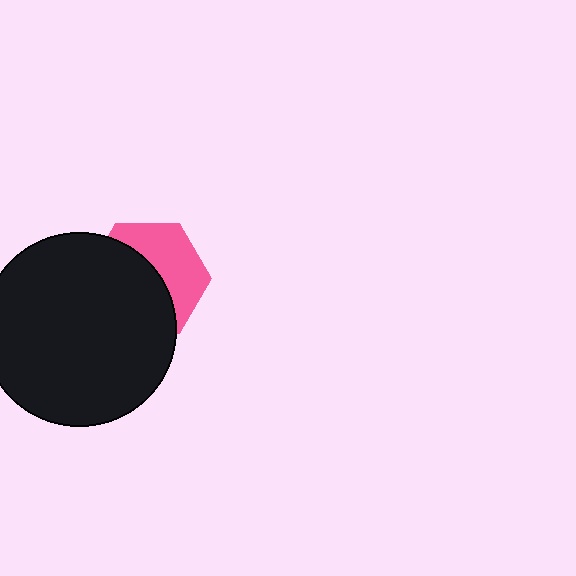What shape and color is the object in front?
The object in front is a black circle.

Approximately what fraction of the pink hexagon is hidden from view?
Roughly 57% of the pink hexagon is hidden behind the black circle.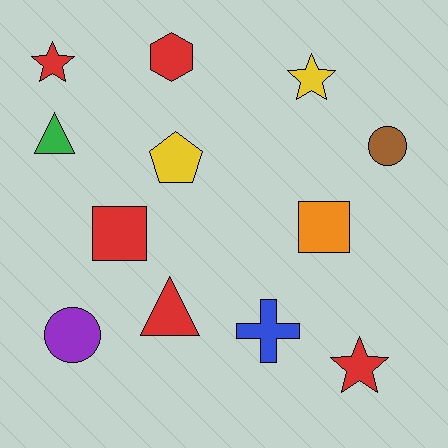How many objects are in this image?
There are 12 objects.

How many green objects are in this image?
There is 1 green object.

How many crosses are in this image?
There is 1 cross.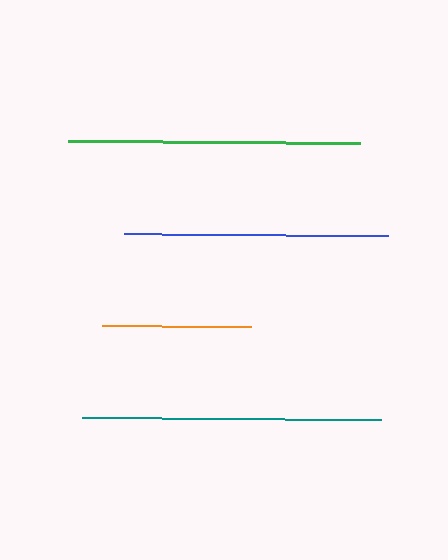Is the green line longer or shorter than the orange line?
The green line is longer than the orange line.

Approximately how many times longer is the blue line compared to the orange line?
The blue line is approximately 1.8 times the length of the orange line.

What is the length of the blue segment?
The blue segment is approximately 265 pixels long.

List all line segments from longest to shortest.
From longest to shortest: teal, green, blue, orange.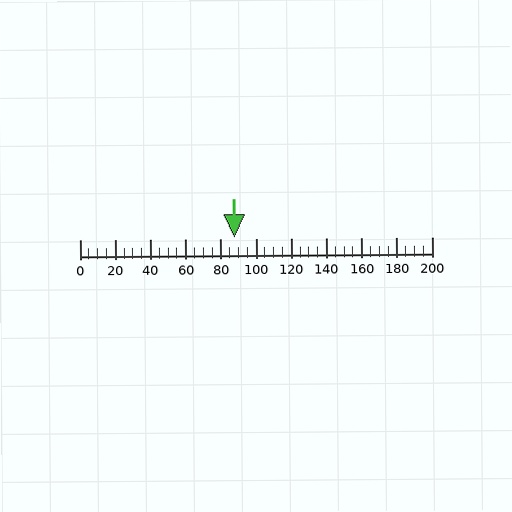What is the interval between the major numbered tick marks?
The major tick marks are spaced 20 units apart.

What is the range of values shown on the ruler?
The ruler shows values from 0 to 200.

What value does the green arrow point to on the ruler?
The green arrow points to approximately 88.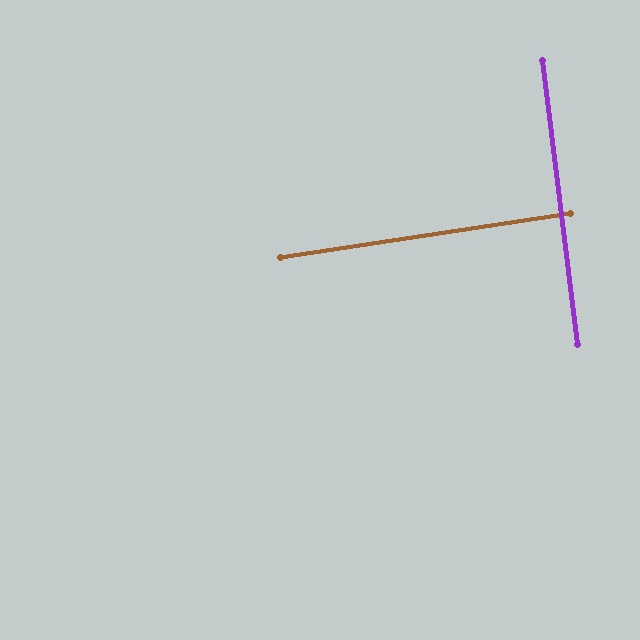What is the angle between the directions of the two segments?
Approximately 88 degrees.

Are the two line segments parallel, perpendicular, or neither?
Perpendicular — they meet at approximately 88°.